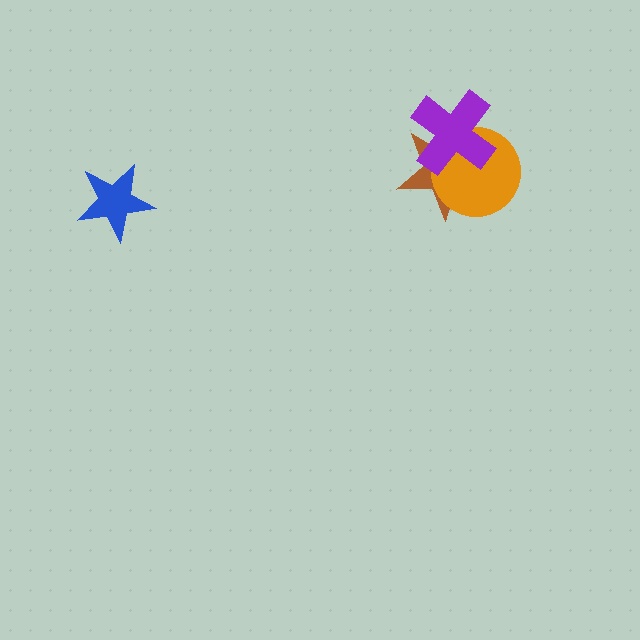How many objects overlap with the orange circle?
2 objects overlap with the orange circle.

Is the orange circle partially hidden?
Yes, it is partially covered by another shape.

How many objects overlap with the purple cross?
2 objects overlap with the purple cross.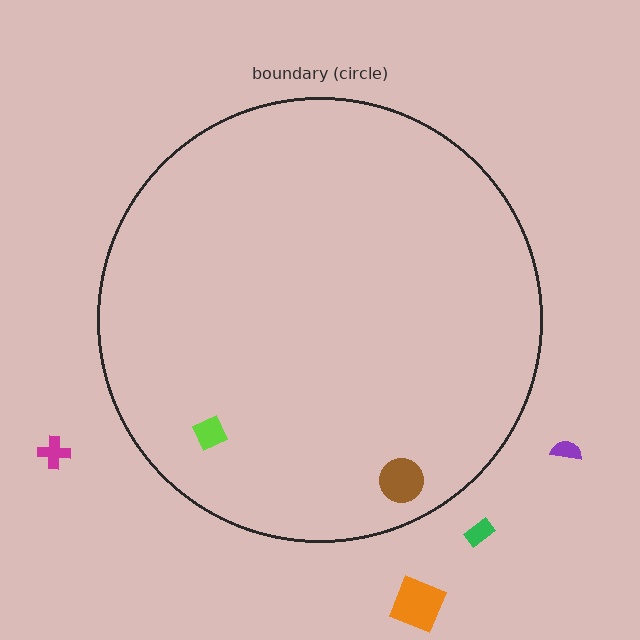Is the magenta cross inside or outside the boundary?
Outside.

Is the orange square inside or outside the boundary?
Outside.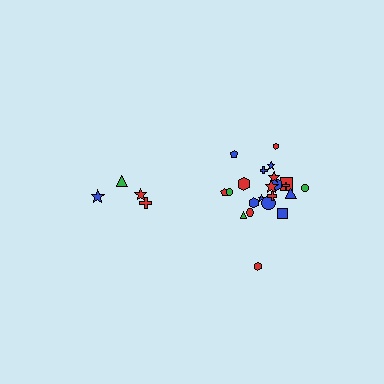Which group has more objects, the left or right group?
The right group.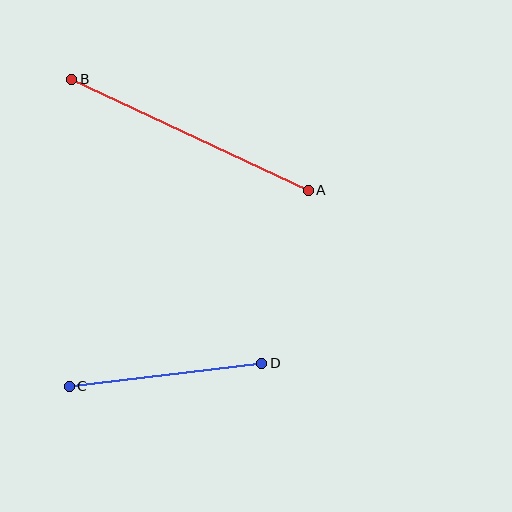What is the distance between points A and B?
The distance is approximately 261 pixels.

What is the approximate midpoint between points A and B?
The midpoint is at approximately (190, 135) pixels.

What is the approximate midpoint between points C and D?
The midpoint is at approximately (165, 375) pixels.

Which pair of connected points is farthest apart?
Points A and B are farthest apart.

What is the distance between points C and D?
The distance is approximately 194 pixels.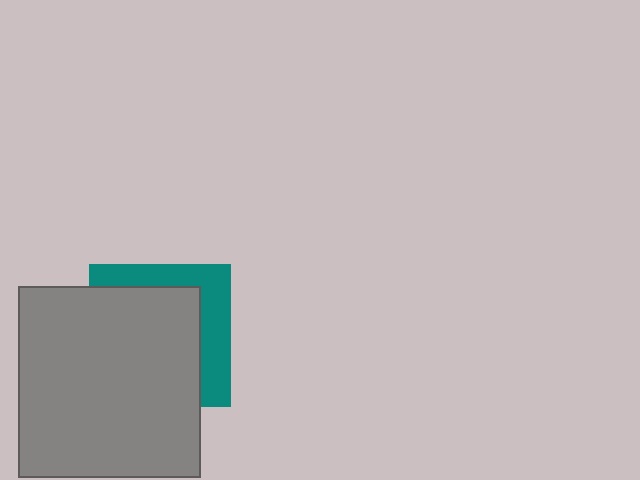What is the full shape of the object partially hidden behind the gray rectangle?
The partially hidden object is a teal square.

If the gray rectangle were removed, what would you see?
You would see the complete teal square.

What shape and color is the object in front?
The object in front is a gray rectangle.